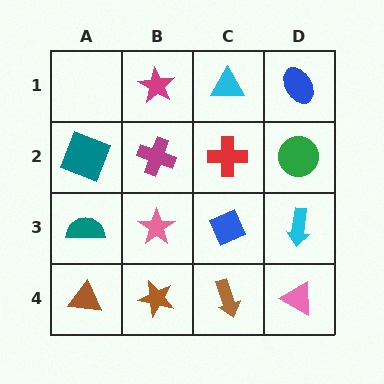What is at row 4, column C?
A brown arrow.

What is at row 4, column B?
A brown star.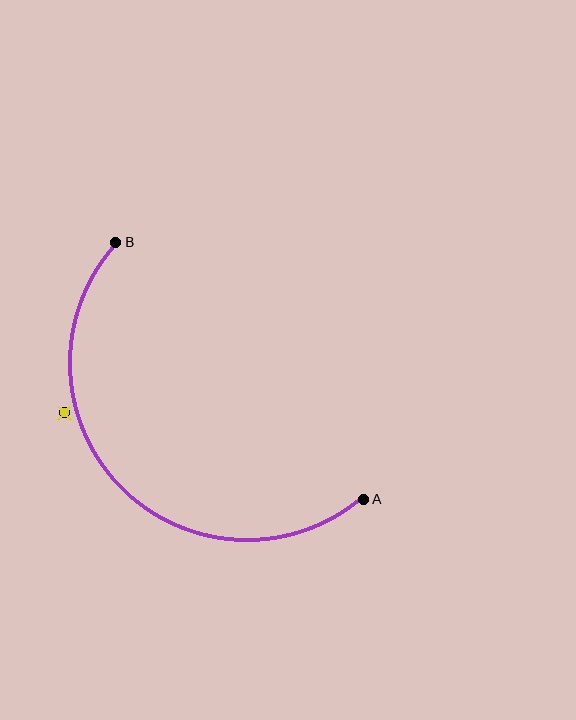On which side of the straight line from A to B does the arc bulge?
The arc bulges below and to the left of the straight line connecting A and B.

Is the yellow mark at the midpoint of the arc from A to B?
No — the yellow mark does not lie on the arc at all. It sits slightly outside the curve.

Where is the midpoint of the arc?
The arc midpoint is the point on the curve farthest from the straight line joining A and B. It sits below and to the left of that line.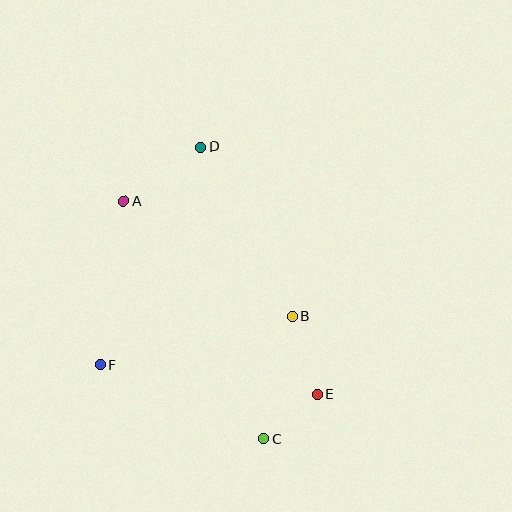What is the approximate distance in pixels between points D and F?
The distance between D and F is approximately 240 pixels.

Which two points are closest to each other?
Points C and E are closest to each other.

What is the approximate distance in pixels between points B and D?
The distance between B and D is approximately 193 pixels.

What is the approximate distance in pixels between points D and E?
The distance between D and E is approximately 274 pixels.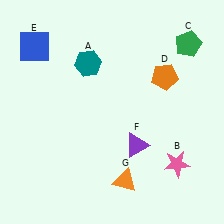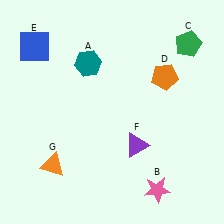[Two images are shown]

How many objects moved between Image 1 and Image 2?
2 objects moved between the two images.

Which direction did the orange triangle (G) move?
The orange triangle (G) moved left.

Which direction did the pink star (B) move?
The pink star (B) moved down.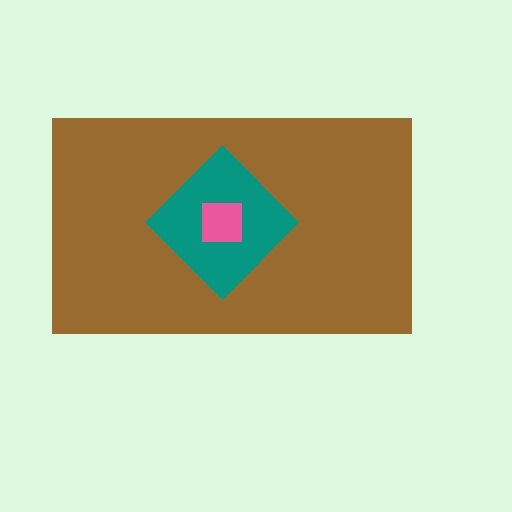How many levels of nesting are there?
3.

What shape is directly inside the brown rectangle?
The teal diamond.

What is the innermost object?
The pink square.